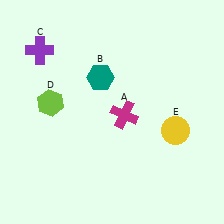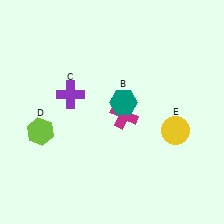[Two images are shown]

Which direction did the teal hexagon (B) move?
The teal hexagon (B) moved down.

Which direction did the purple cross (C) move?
The purple cross (C) moved down.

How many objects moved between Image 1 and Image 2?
3 objects moved between the two images.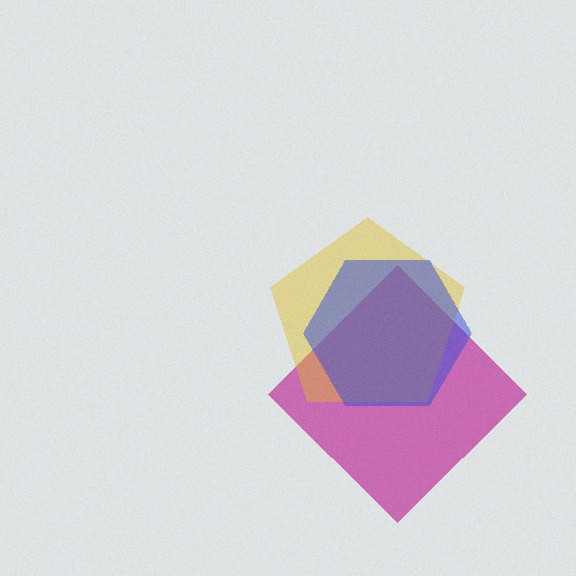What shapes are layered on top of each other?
The layered shapes are: a magenta diamond, a yellow pentagon, a blue hexagon.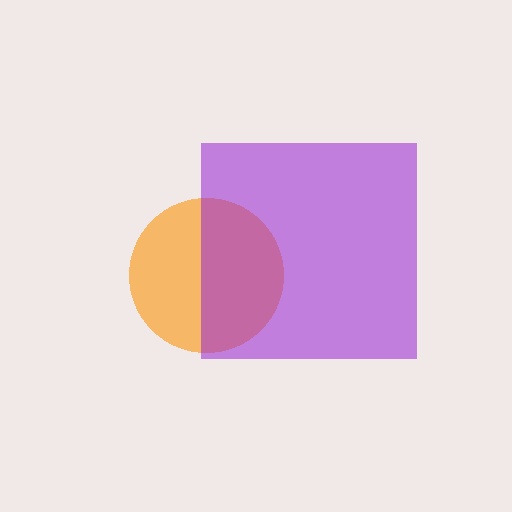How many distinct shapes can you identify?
There are 2 distinct shapes: an orange circle, a purple square.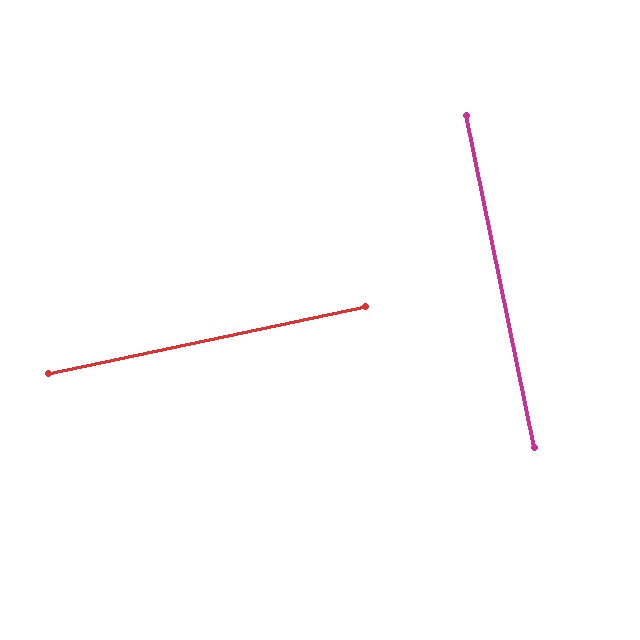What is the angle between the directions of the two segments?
Approximately 90 degrees.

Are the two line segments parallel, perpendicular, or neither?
Perpendicular — they meet at approximately 90°.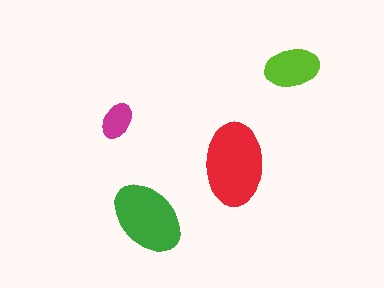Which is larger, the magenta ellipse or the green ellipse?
The green one.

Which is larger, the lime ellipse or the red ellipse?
The red one.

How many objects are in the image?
There are 4 objects in the image.